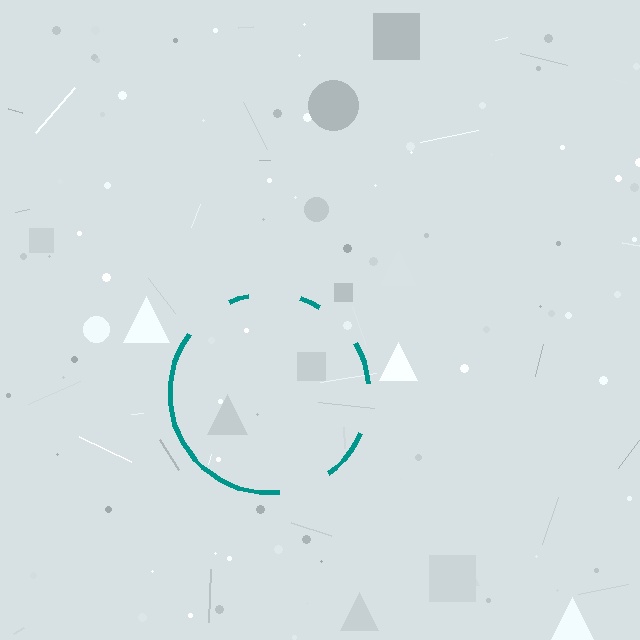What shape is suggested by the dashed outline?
The dashed outline suggests a circle.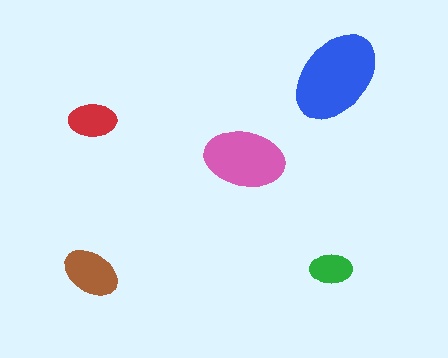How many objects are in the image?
There are 5 objects in the image.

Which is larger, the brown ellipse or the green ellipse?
The brown one.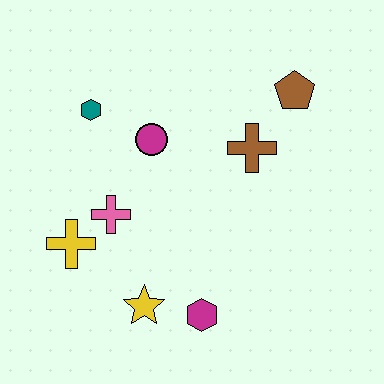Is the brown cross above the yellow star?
Yes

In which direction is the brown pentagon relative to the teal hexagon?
The brown pentagon is to the right of the teal hexagon.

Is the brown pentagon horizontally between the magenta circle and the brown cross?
No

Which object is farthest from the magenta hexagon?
The brown pentagon is farthest from the magenta hexagon.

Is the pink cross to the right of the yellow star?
No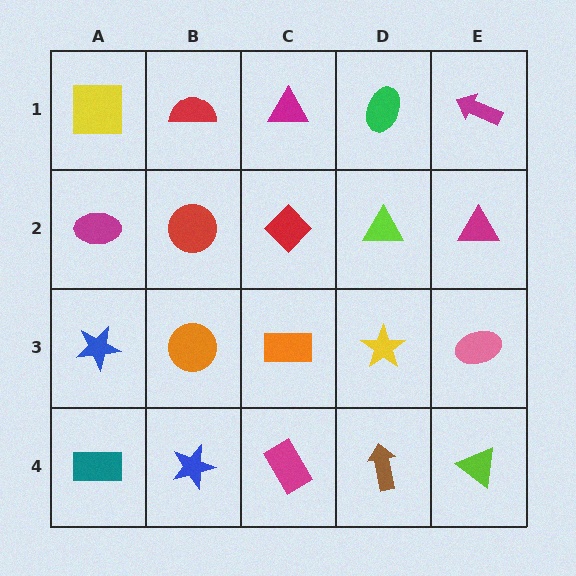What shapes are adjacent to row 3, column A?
A magenta ellipse (row 2, column A), a teal rectangle (row 4, column A), an orange circle (row 3, column B).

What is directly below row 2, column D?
A yellow star.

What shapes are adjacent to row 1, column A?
A magenta ellipse (row 2, column A), a red semicircle (row 1, column B).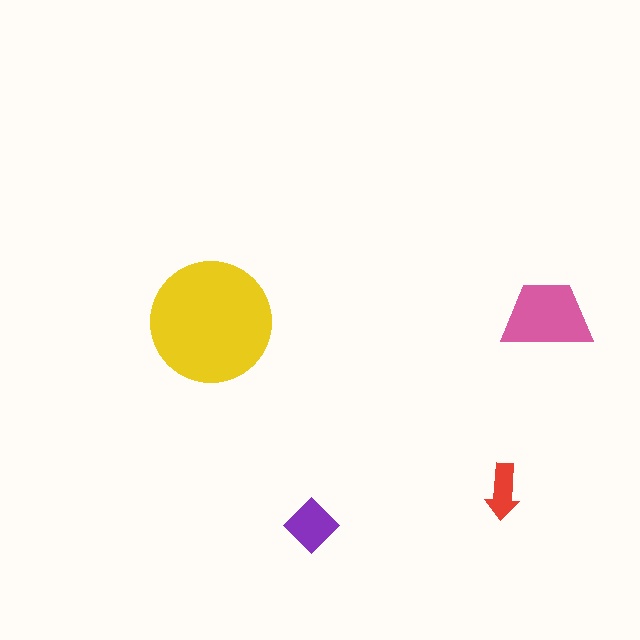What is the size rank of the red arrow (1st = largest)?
4th.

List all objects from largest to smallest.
The yellow circle, the pink trapezoid, the purple diamond, the red arrow.